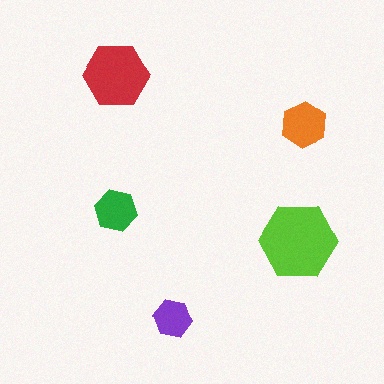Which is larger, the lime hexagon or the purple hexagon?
The lime one.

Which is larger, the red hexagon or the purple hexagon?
The red one.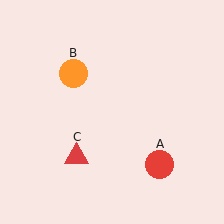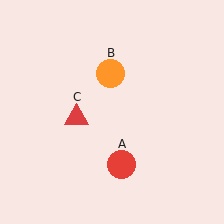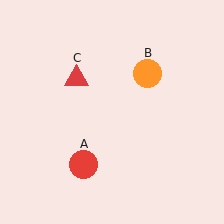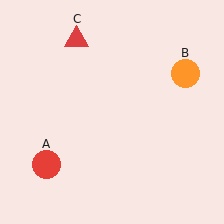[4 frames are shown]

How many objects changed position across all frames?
3 objects changed position: red circle (object A), orange circle (object B), red triangle (object C).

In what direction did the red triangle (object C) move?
The red triangle (object C) moved up.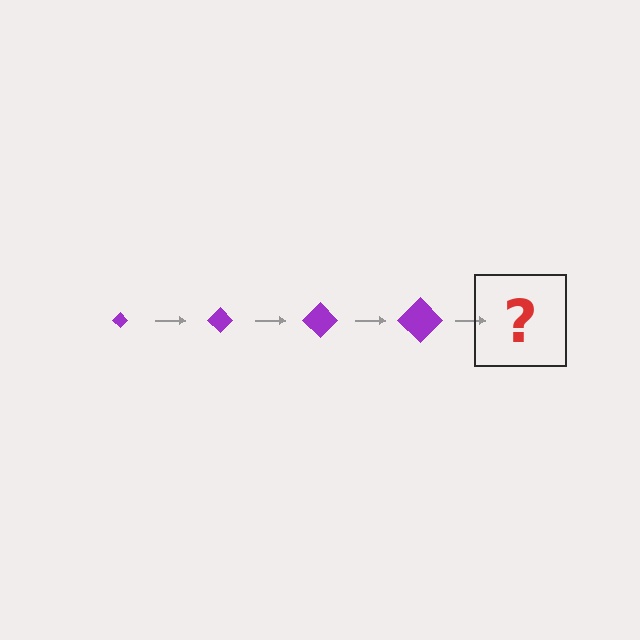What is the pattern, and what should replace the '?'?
The pattern is that the diamond gets progressively larger each step. The '?' should be a purple diamond, larger than the previous one.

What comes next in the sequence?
The next element should be a purple diamond, larger than the previous one.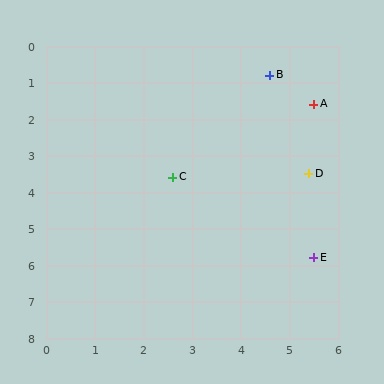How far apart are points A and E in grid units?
Points A and E are about 4.2 grid units apart.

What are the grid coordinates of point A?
Point A is at approximately (5.5, 1.6).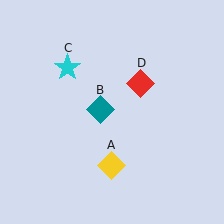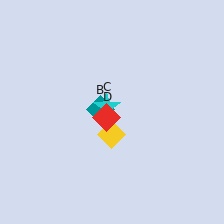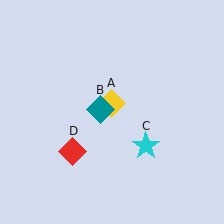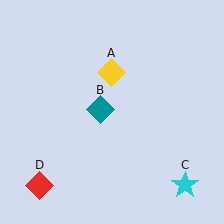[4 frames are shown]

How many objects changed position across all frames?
3 objects changed position: yellow diamond (object A), cyan star (object C), red diamond (object D).